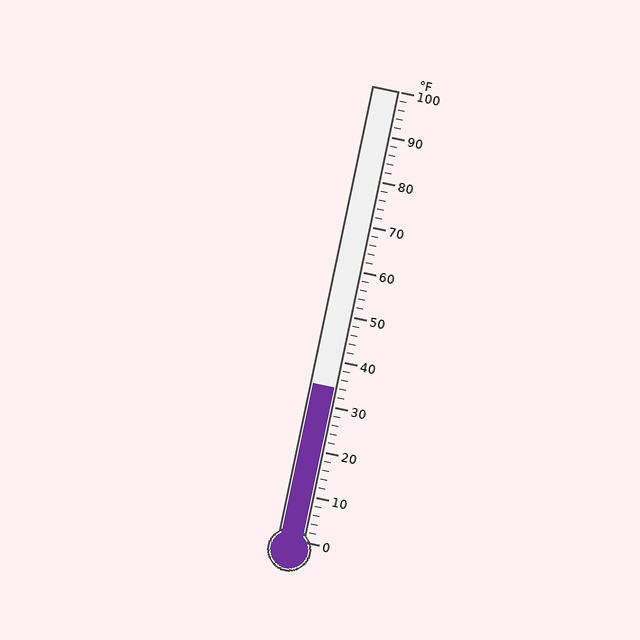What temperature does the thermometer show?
The thermometer shows approximately 34°F.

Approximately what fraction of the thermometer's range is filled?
The thermometer is filled to approximately 35% of its range.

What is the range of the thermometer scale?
The thermometer scale ranges from 0°F to 100°F.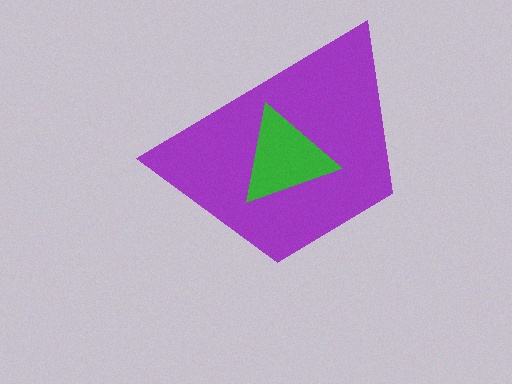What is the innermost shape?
The green triangle.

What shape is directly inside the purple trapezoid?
The green triangle.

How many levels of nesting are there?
2.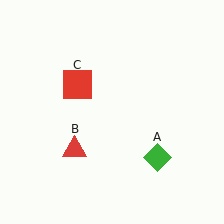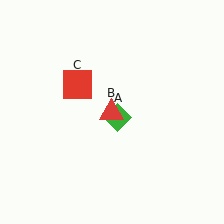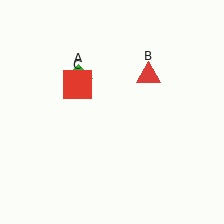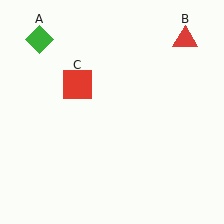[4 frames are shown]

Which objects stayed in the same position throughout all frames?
Red square (object C) remained stationary.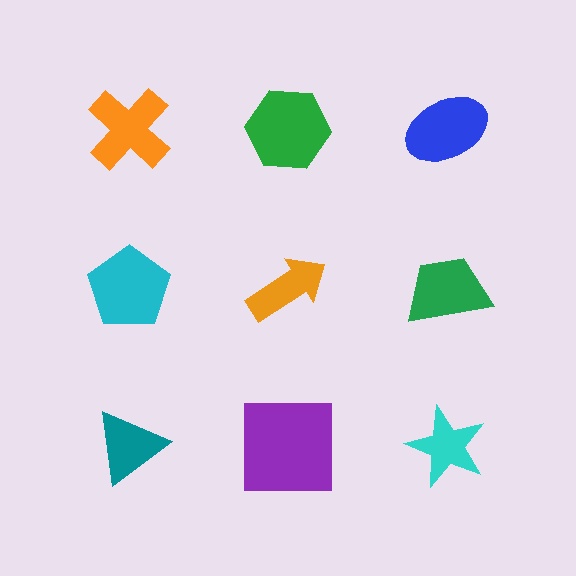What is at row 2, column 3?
A green trapezoid.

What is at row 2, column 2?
An orange arrow.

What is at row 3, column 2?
A purple square.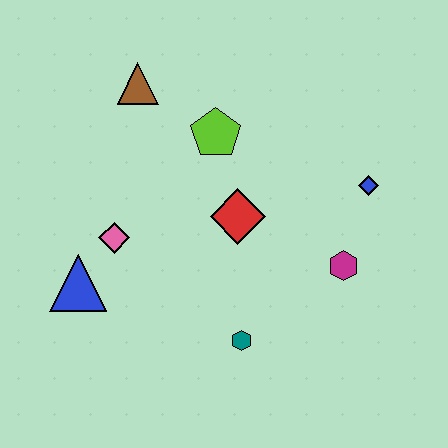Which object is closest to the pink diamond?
The blue triangle is closest to the pink diamond.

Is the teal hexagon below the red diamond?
Yes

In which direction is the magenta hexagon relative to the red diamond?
The magenta hexagon is to the right of the red diamond.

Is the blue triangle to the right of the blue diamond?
No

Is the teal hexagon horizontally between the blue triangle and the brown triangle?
No